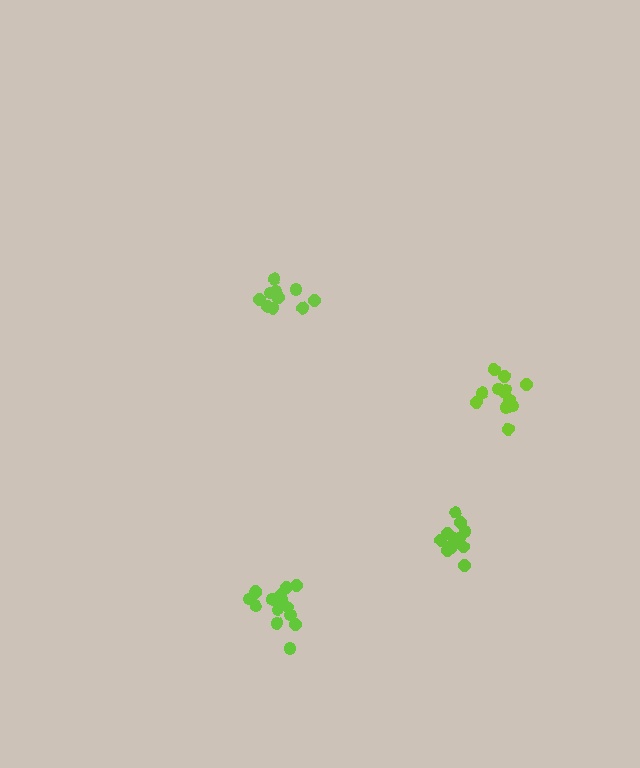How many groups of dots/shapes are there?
There are 4 groups.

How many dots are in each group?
Group 1: 13 dots, Group 2: 12 dots, Group 3: 12 dots, Group 4: 15 dots (52 total).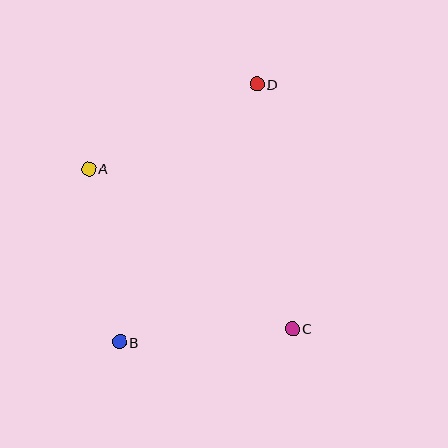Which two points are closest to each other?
Points B and C are closest to each other.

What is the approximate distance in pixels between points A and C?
The distance between A and C is approximately 258 pixels.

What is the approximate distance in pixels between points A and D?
The distance between A and D is approximately 188 pixels.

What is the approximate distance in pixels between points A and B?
The distance between A and B is approximately 176 pixels.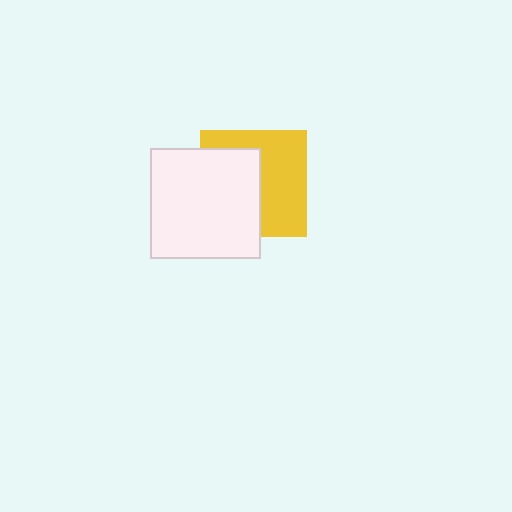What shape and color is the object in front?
The object in front is a white square.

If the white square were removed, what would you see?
You would see the complete yellow square.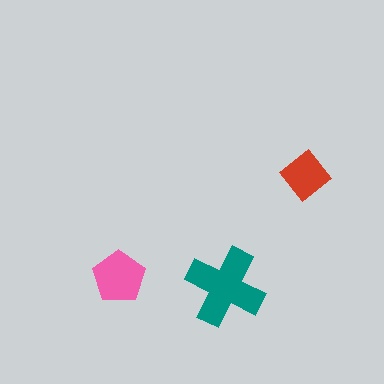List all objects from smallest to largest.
The red diamond, the pink pentagon, the teal cross.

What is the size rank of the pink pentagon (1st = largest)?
2nd.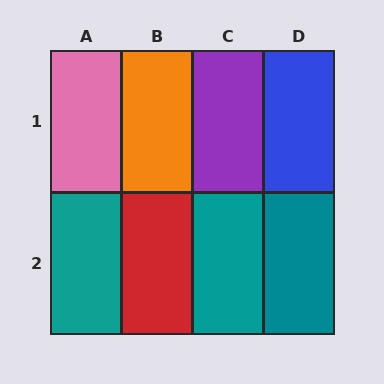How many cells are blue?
1 cell is blue.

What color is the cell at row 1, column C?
Purple.